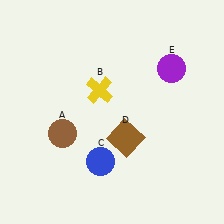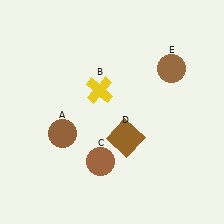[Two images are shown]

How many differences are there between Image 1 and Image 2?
There are 2 differences between the two images.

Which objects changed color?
C changed from blue to brown. E changed from purple to brown.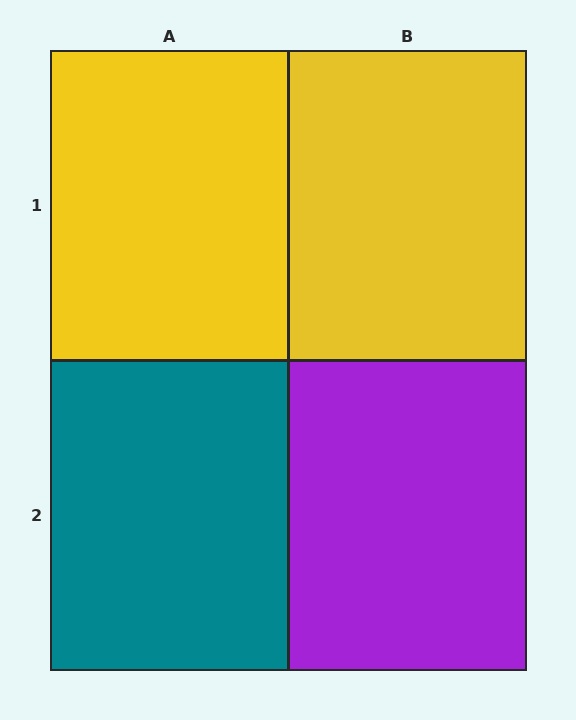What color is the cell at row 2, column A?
Teal.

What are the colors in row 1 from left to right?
Yellow, yellow.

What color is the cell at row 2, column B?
Purple.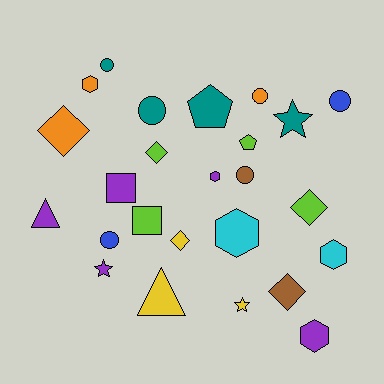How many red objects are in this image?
There are no red objects.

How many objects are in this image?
There are 25 objects.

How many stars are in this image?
There are 3 stars.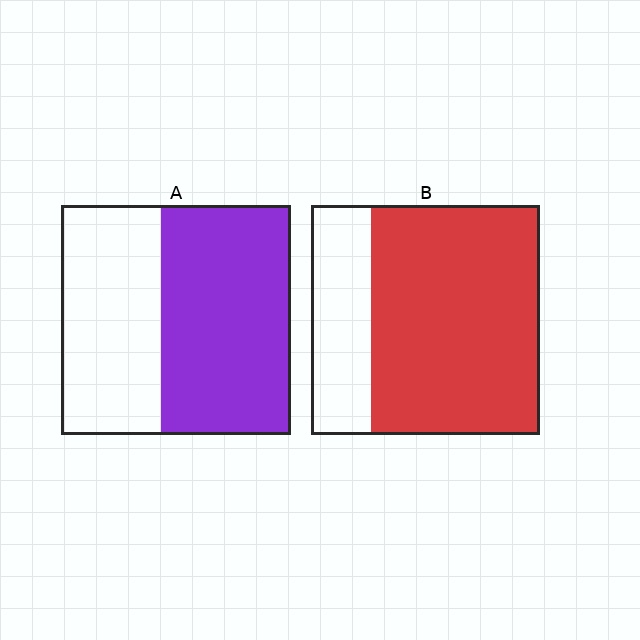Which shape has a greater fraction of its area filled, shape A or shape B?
Shape B.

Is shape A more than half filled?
Yes.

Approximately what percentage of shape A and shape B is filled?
A is approximately 55% and B is approximately 75%.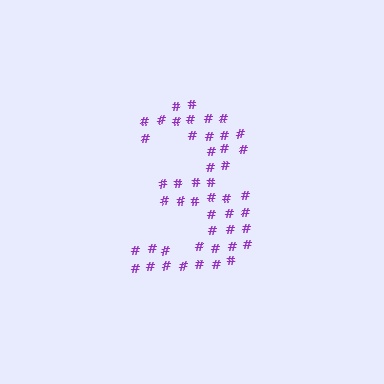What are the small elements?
The small elements are hash symbols.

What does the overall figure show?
The overall figure shows the digit 3.